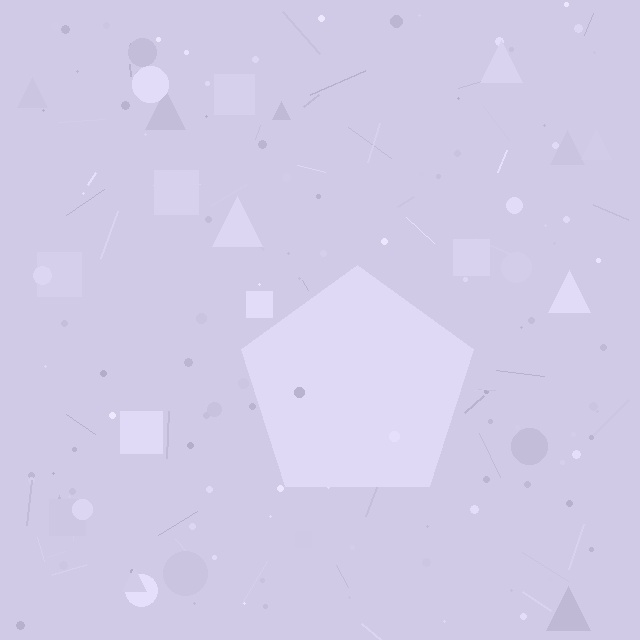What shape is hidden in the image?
A pentagon is hidden in the image.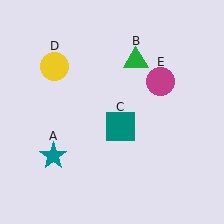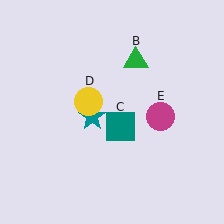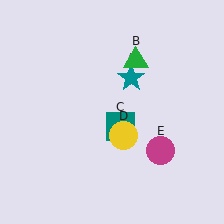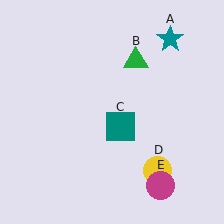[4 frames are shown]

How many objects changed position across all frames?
3 objects changed position: teal star (object A), yellow circle (object D), magenta circle (object E).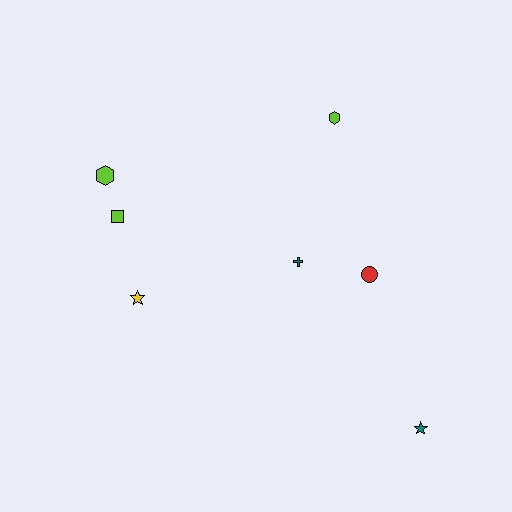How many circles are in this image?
There is 1 circle.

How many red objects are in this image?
There is 1 red object.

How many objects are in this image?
There are 7 objects.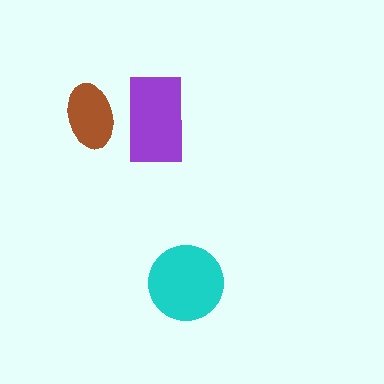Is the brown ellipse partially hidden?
Yes, it is partially covered by another shape.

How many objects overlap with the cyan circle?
0 objects overlap with the cyan circle.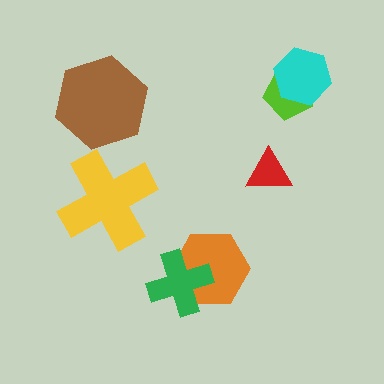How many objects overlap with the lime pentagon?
1 object overlaps with the lime pentagon.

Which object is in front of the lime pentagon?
The cyan hexagon is in front of the lime pentagon.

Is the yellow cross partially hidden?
No, no other shape covers it.